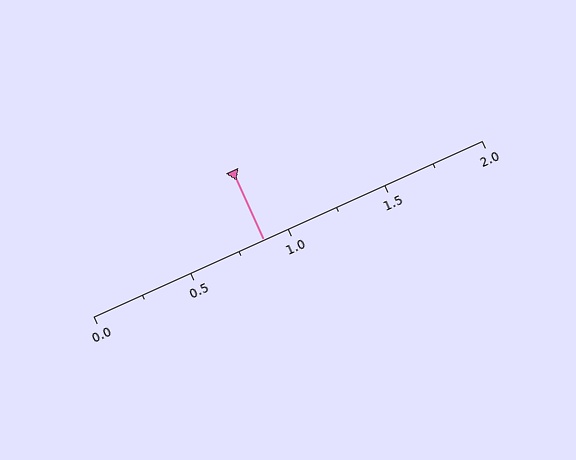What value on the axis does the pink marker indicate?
The marker indicates approximately 0.88.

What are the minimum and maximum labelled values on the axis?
The axis runs from 0.0 to 2.0.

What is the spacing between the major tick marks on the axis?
The major ticks are spaced 0.5 apart.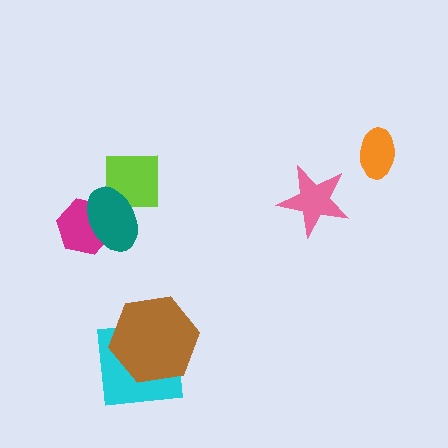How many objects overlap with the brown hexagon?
1 object overlaps with the brown hexagon.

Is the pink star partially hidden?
No, no other shape covers it.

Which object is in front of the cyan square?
The brown hexagon is in front of the cyan square.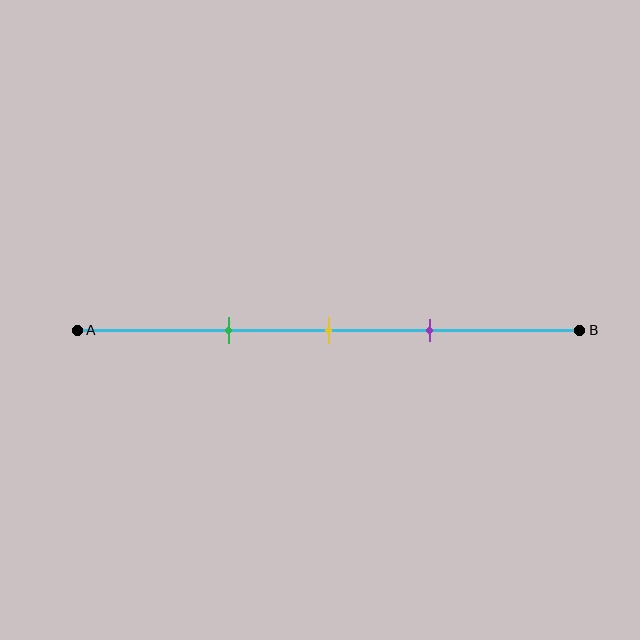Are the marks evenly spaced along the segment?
Yes, the marks are approximately evenly spaced.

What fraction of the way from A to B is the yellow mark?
The yellow mark is approximately 50% (0.5) of the way from A to B.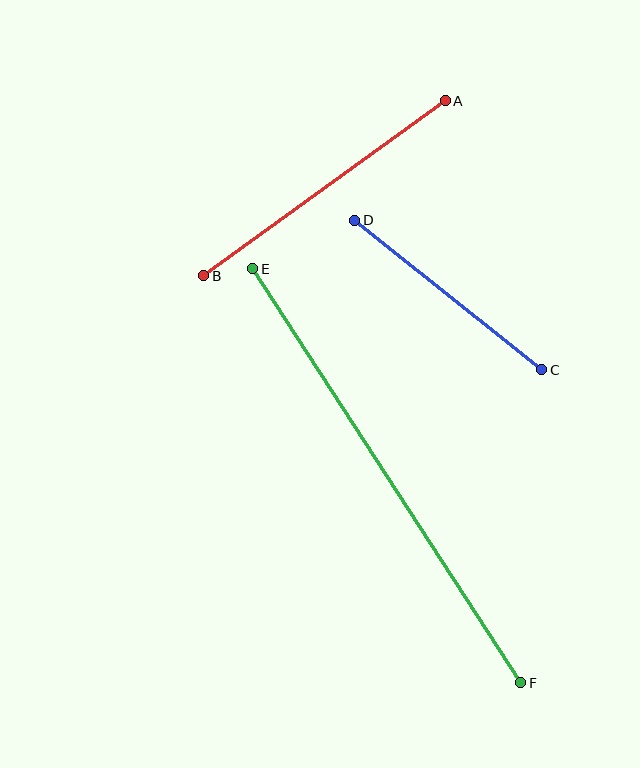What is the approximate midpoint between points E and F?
The midpoint is at approximately (387, 476) pixels.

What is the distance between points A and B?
The distance is approximately 298 pixels.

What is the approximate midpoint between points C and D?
The midpoint is at approximately (448, 295) pixels.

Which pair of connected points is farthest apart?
Points E and F are farthest apart.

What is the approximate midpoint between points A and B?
The midpoint is at approximately (325, 188) pixels.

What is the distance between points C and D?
The distance is approximately 240 pixels.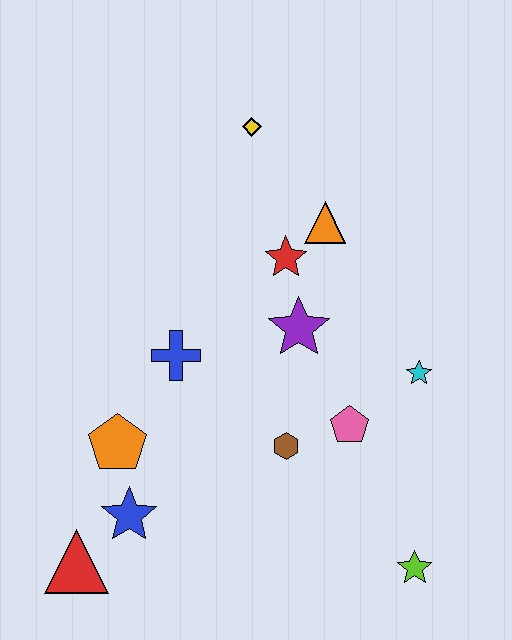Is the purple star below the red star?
Yes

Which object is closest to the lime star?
The pink pentagon is closest to the lime star.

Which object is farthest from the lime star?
The yellow diamond is farthest from the lime star.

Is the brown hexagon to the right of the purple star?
No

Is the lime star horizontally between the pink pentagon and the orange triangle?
No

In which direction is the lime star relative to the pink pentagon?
The lime star is below the pink pentagon.